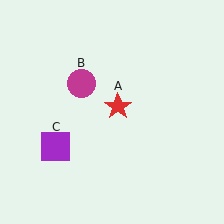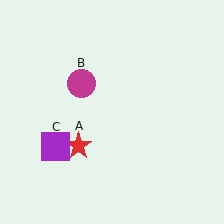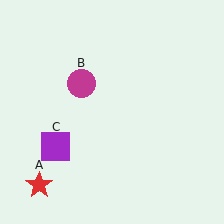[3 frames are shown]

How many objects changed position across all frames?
1 object changed position: red star (object A).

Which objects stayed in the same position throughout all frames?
Magenta circle (object B) and purple square (object C) remained stationary.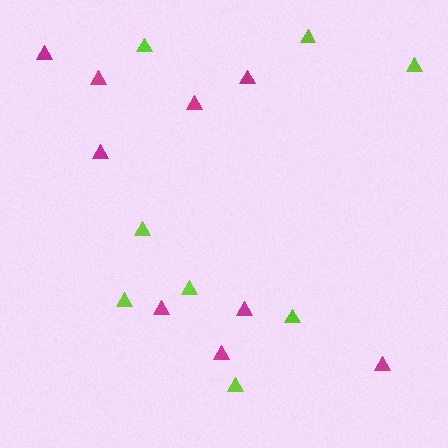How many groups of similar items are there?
There are 2 groups: one group of magenta triangles (9) and one group of lime triangles (8).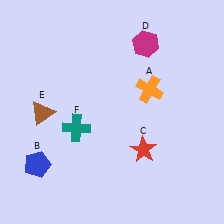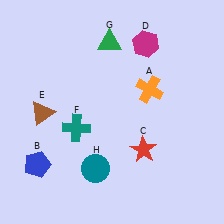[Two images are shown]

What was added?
A green triangle (G), a teal circle (H) were added in Image 2.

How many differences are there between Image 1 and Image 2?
There are 2 differences between the two images.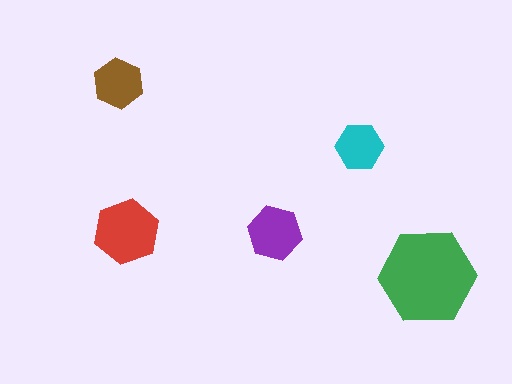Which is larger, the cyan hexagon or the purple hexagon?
The purple one.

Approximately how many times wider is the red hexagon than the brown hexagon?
About 1.5 times wider.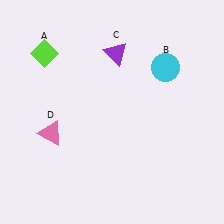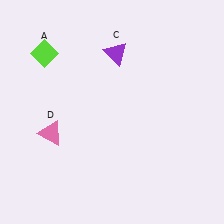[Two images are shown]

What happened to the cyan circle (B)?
The cyan circle (B) was removed in Image 2. It was in the top-right area of Image 1.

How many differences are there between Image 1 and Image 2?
There is 1 difference between the two images.